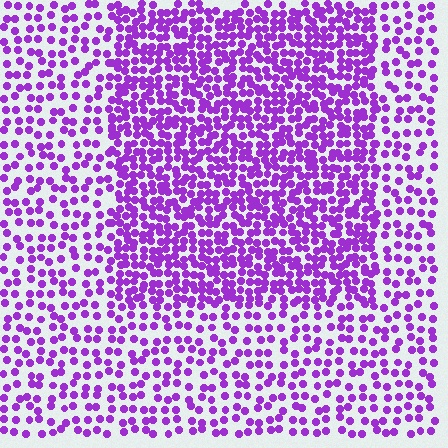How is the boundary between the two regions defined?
The boundary is defined by a change in element density (approximately 2.0x ratio). All elements are the same color, size, and shape.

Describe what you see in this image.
The image contains small purple elements arranged at two different densities. A rectangle-shaped region is visible where the elements are more densely packed than the surrounding area.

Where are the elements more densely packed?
The elements are more densely packed inside the rectangle boundary.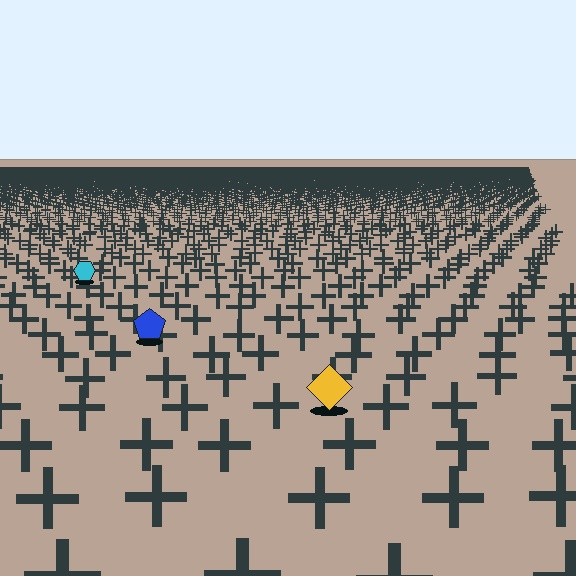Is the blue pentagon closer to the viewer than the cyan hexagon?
Yes. The blue pentagon is closer — you can tell from the texture gradient: the ground texture is coarser near it.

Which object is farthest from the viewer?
The cyan hexagon is farthest from the viewer. It appears smaller and the ground texture around it is denser.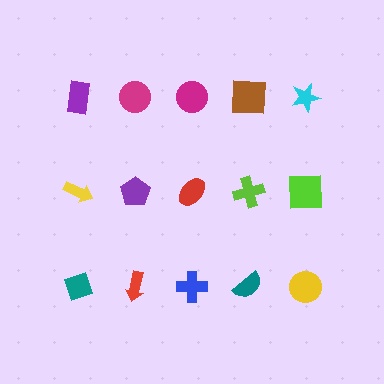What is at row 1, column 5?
A cyan star.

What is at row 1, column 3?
A magenta circle.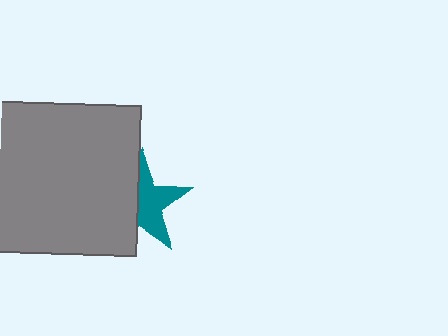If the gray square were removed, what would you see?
You would see the complete teal star.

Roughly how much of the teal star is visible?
About half of it is visible (roughly 54%).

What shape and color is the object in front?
The object in front is a gray square.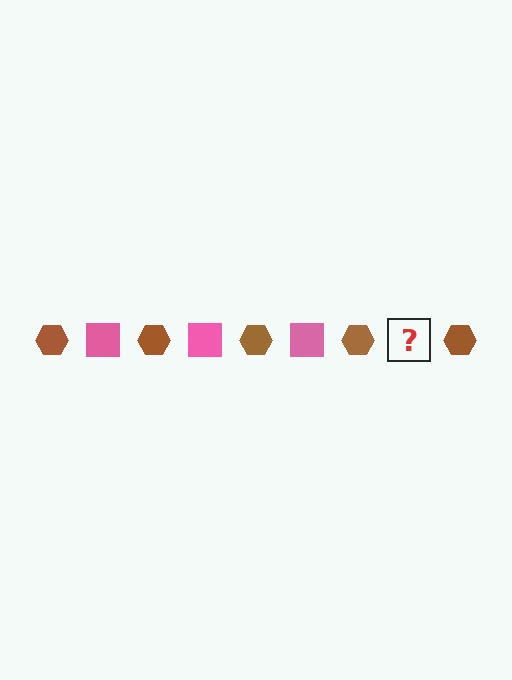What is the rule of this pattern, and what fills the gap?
The rule is that the pattern alternates between brown hexagon and pink square. The gap should be filled with a pink square.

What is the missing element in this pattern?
The missing element is a pink square.